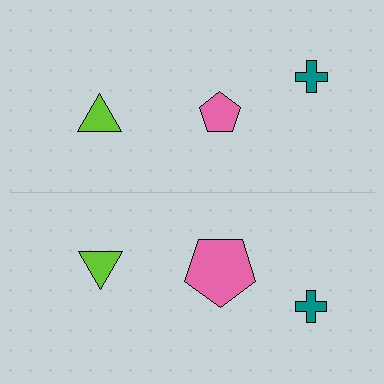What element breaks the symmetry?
The pink pentagon on the bottom side has a different size than its mirror counterpart.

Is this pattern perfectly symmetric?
No, the pattern is not perfectly symmetric. The pink pentagon on the bottom side has a different size than its mirror counterpart.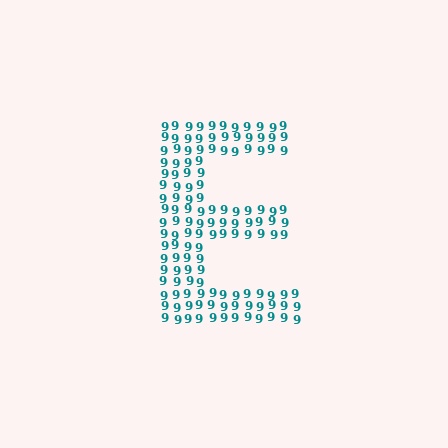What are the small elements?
The small elements are digit 9's.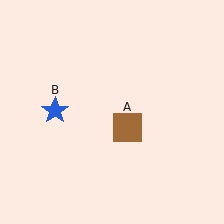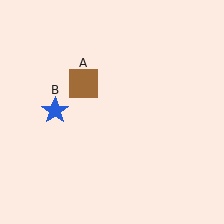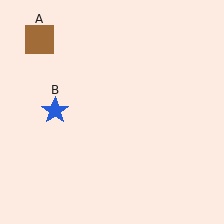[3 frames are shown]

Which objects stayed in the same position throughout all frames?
Blue star (object B) remained stationary.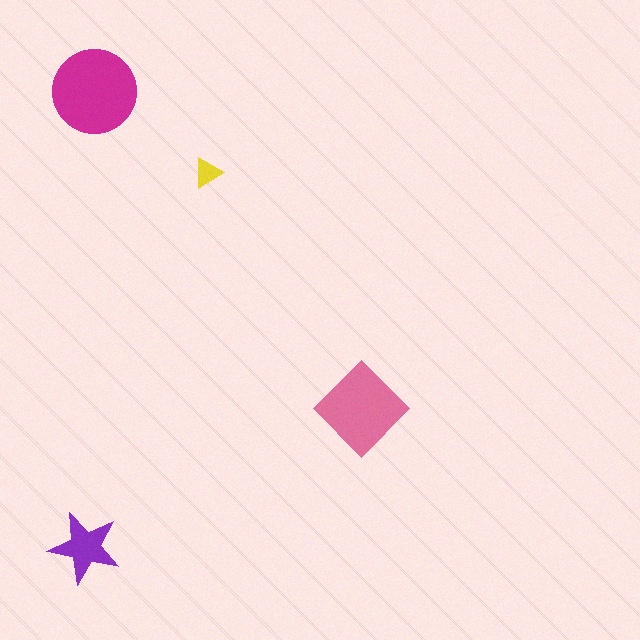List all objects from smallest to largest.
The yellow triangle, the purple star, the pink diamond, the magenta circle.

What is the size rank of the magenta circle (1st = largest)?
1st.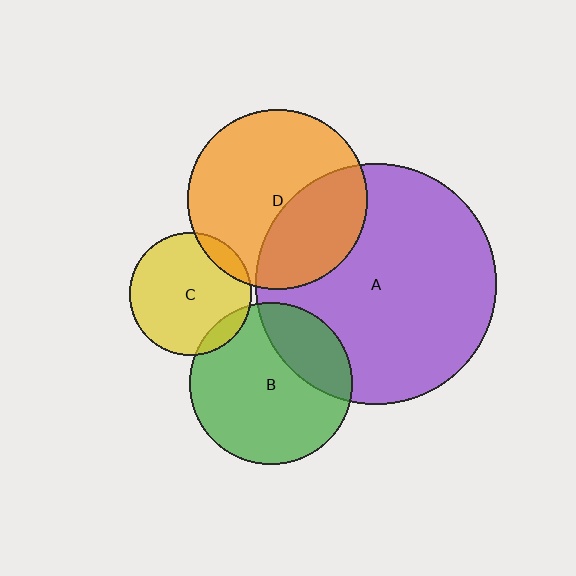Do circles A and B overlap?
Yes.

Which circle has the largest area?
Circle A (purple).